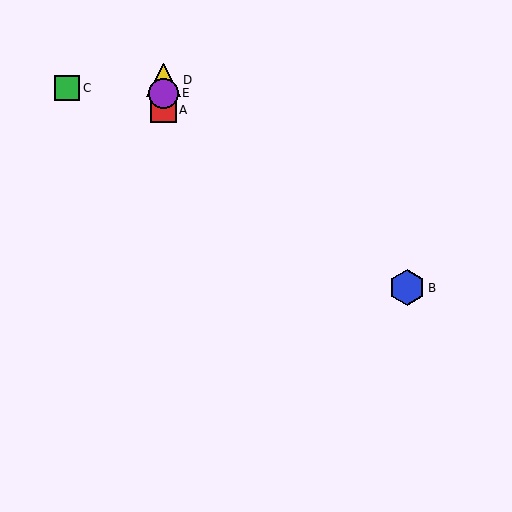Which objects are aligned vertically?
Objects A, D, E are aligned vertically.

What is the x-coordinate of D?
Object D is at x≈164.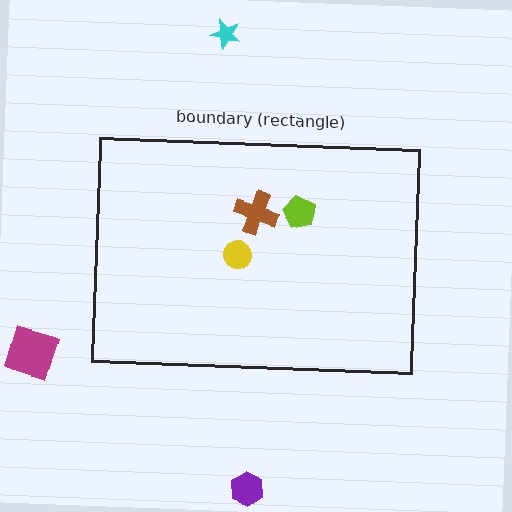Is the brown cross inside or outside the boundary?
Inside.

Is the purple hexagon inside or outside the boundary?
Outside.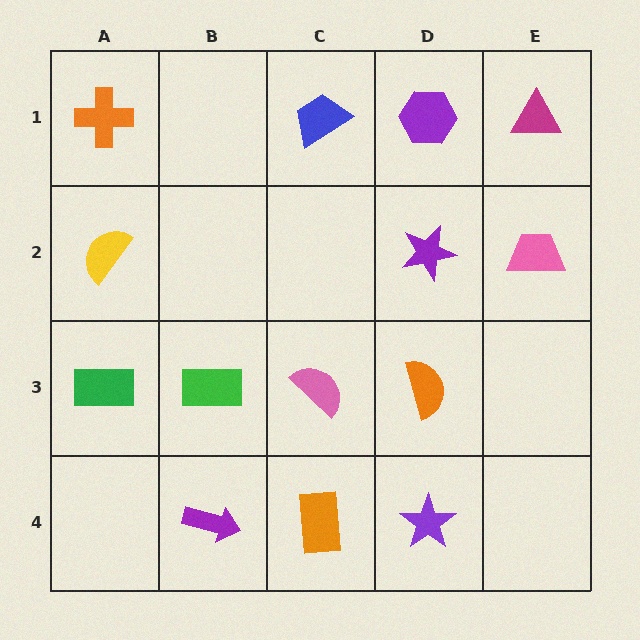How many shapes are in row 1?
4 shapes.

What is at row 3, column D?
An orange semicircle.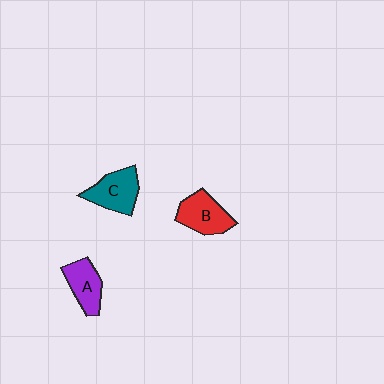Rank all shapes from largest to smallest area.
From largest to smallest: C (teal), B (red), A (purple).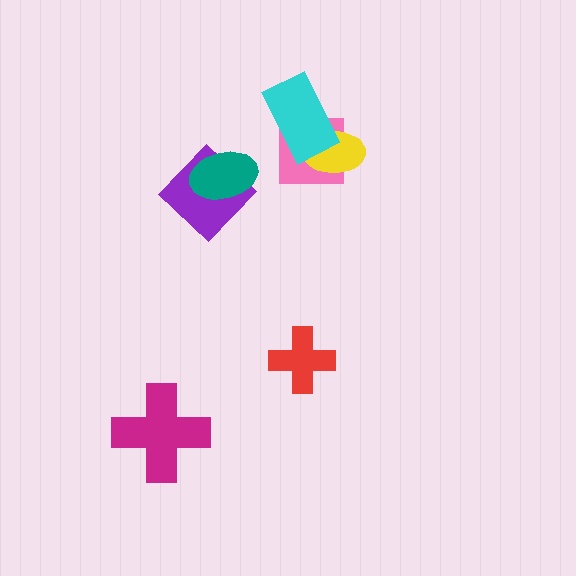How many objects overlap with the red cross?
0 objects overlap with the red cross.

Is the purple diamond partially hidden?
Yes, it is partially covered by another shape.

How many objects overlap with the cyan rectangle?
2 objects overlap with the cyan rectangle.